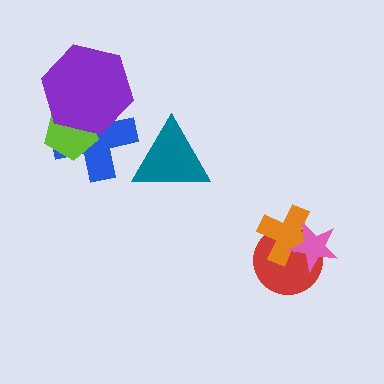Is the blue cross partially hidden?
Yes, it is partially covered by another shape.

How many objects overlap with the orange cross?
2 objects overlap with the orange cross.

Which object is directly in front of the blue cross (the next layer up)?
The lime pentagon is directly in front of the blue cross.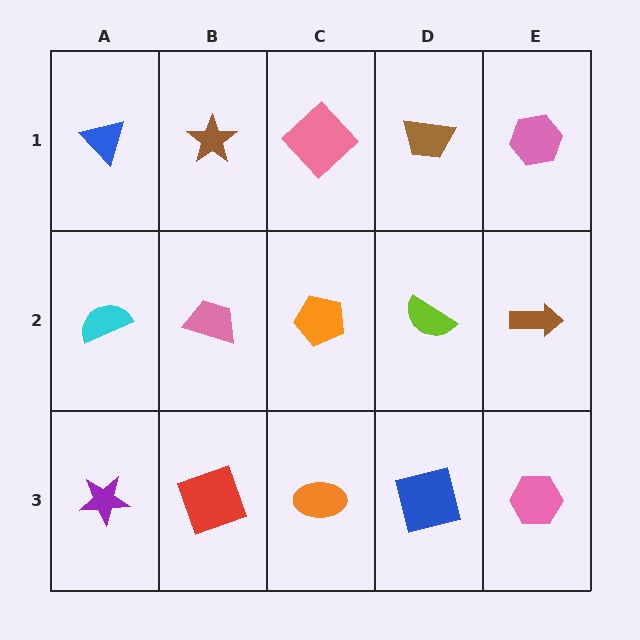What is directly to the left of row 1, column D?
A pink diamond.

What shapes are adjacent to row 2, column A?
A blue triangle (row 1, column A), a purple star (row 3, column A), a pink trapezoid (row 2, column B).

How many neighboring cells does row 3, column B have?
3.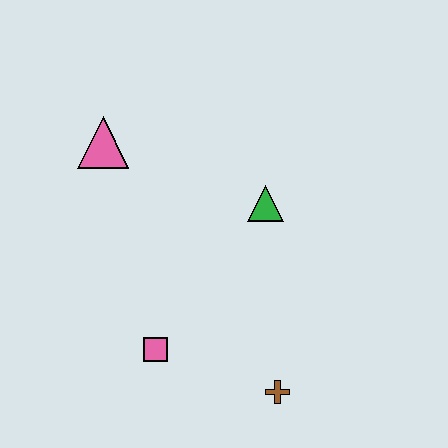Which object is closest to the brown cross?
The pink square is closest to the brown cross.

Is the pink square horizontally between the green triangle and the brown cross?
No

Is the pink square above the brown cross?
Yes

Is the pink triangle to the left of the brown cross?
Yes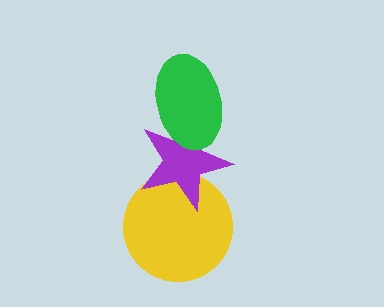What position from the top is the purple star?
The purple star is 2nd from the top.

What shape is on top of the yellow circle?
The purple star is on top of the yellow circle.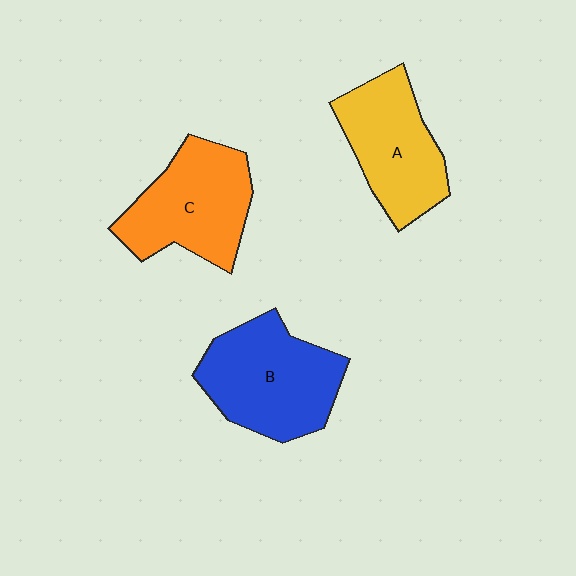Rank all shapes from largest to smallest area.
From largest to smallest: B (blue), C (orange), A (yellow).